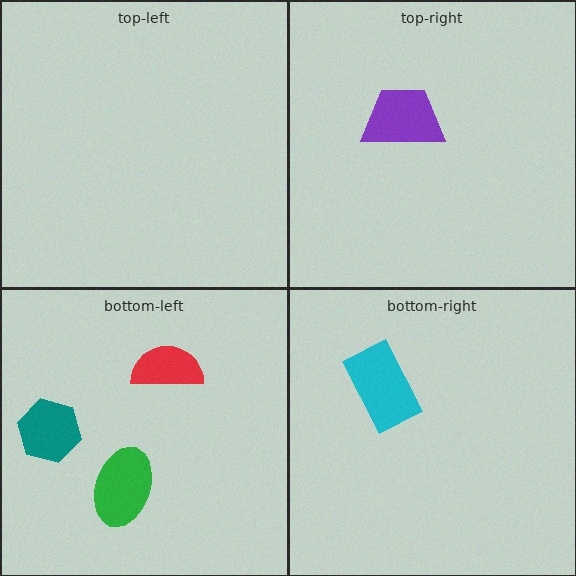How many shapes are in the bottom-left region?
3.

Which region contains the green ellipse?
The bottom-left region.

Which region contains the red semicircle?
The bottom-left region.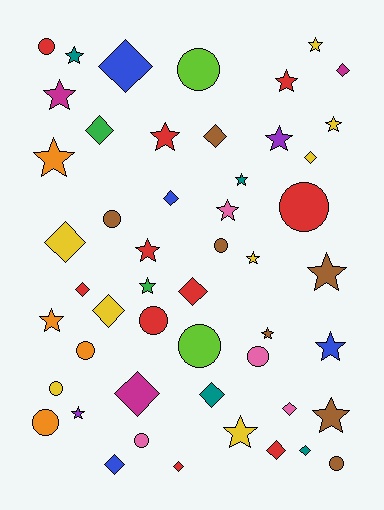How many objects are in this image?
There are 50 objects.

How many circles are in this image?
There are 13 circles.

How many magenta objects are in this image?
There are 3 magenta objects.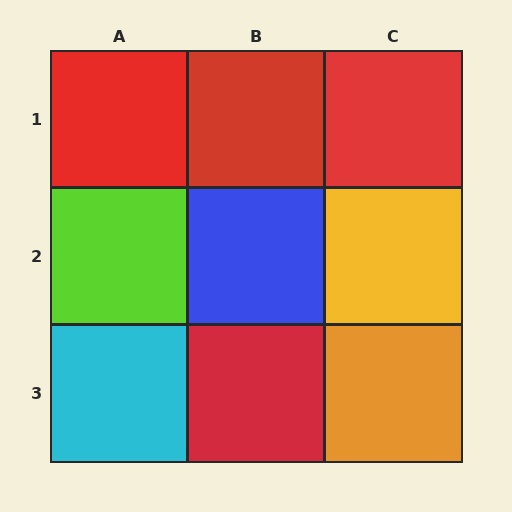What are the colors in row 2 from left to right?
Lime, blue, yellow.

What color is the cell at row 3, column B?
Red.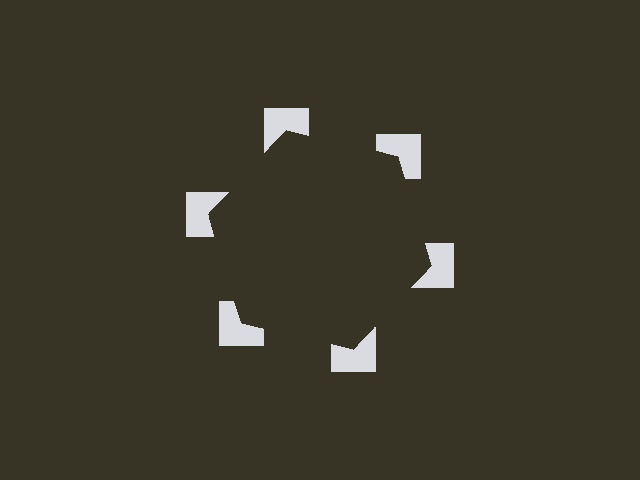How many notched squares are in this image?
There are 6 — one at each vertex of the illusory hexagon.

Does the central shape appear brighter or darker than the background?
It typically appears slightly darker than the background, even though no actual brightness change is drawn.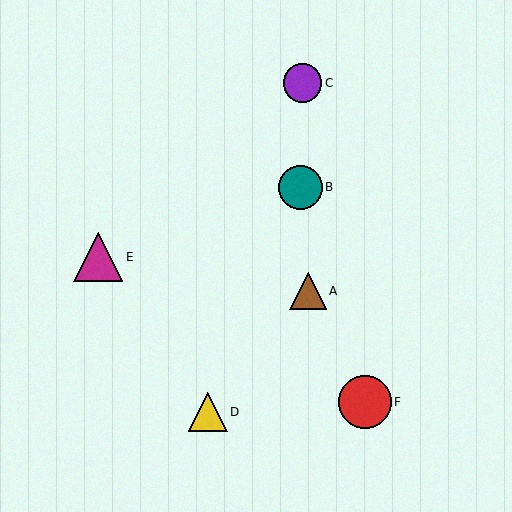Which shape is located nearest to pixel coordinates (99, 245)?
The magenta triangle (labeled E) at (98, 257) is nearest to that location.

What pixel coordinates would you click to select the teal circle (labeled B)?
Click at (301, 187) to select the teal circle B.